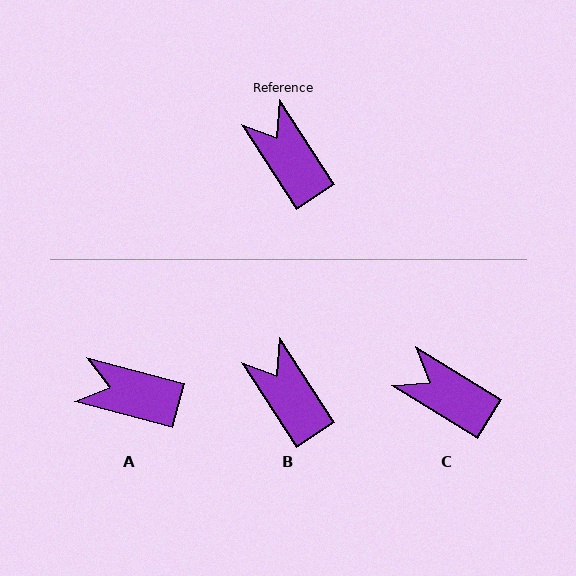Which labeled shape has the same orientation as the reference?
B.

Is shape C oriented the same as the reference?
No, it is off by about 25 degrees.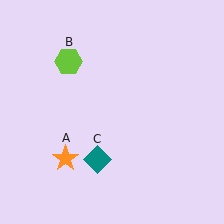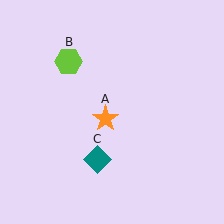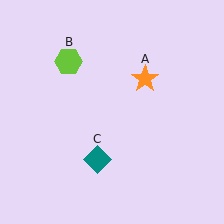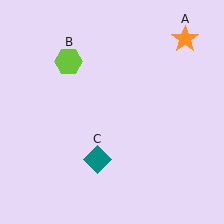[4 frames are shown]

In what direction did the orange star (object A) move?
The orange star (object A) moved up and to the right.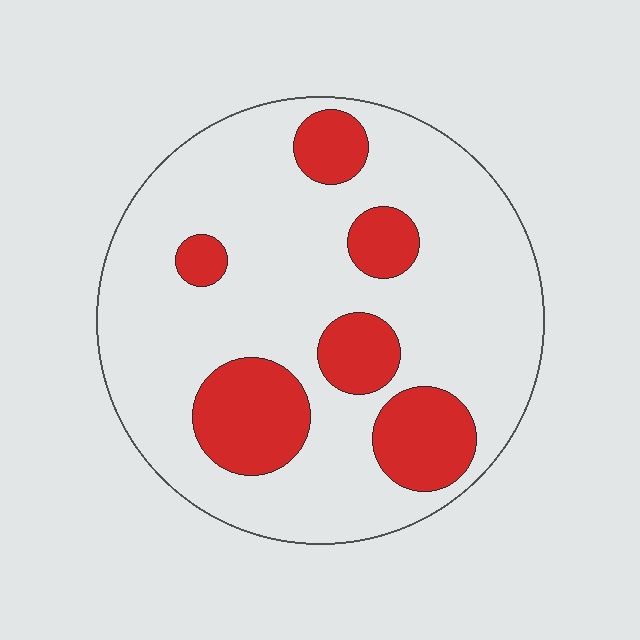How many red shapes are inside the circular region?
6.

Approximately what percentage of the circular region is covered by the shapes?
Approximately 25%.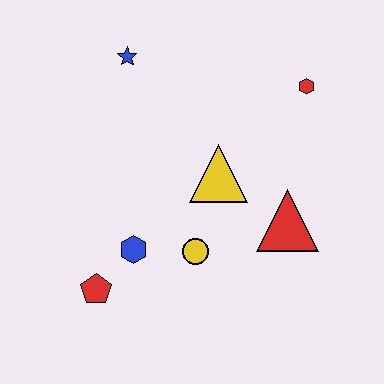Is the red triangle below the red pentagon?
No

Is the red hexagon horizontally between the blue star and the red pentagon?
No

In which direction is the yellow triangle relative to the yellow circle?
The yellow triangle is above the yellow circle.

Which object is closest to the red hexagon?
The yellow triangle is closest to the red hexagon.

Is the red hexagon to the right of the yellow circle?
Yes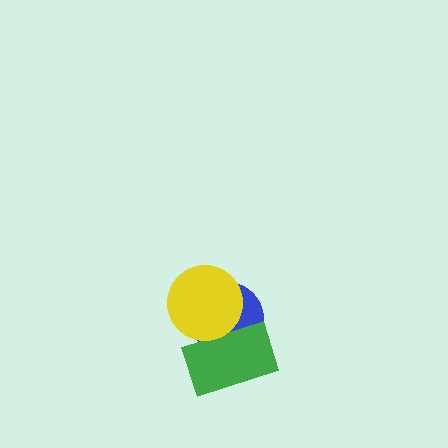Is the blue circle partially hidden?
Yes, it is partially covered by another shape.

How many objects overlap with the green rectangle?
2 objects overlap with the green rectangle.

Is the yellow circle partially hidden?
No, no other shape covers it.